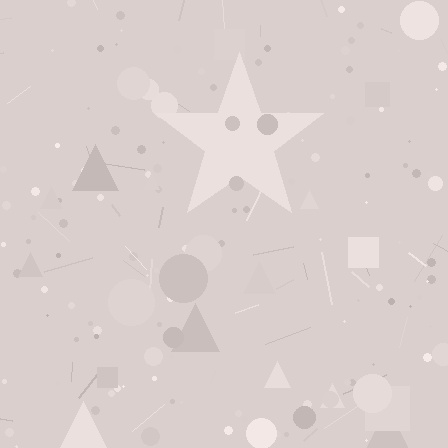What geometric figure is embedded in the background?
A star is embedded in the background.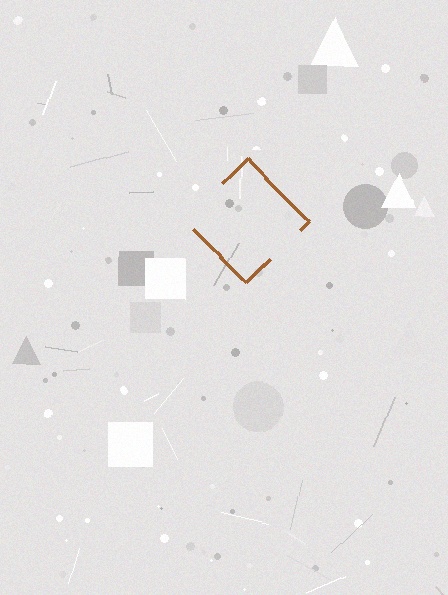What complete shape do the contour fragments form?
The contour fragments form a diamond.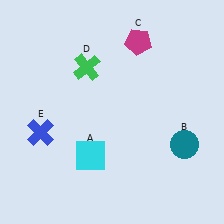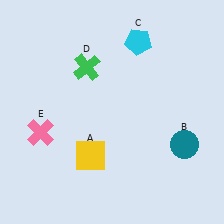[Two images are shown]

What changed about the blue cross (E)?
In Image 1, E is blue. In Image 2, it changed to pink.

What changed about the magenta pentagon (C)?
In Image 1, C is magenta. In Image 2, it changed to cyan.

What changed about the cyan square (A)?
In Image 1, A is cyan. In Image 2, it changed to yellow.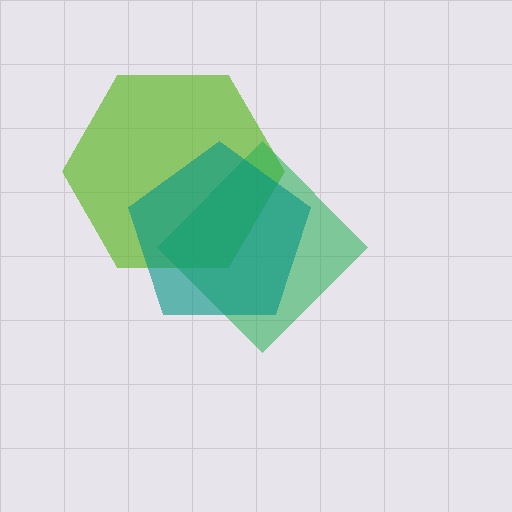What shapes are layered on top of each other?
The layered shapes are: a lime hexagon, a green diamond, a teal pentagon.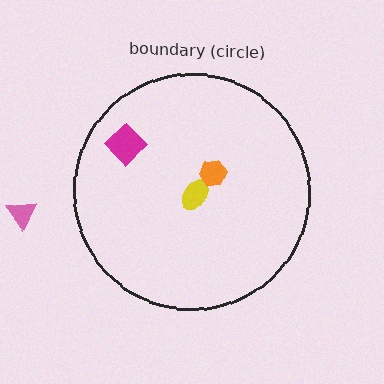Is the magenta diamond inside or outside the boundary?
Inside.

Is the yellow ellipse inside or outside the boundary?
Inside.